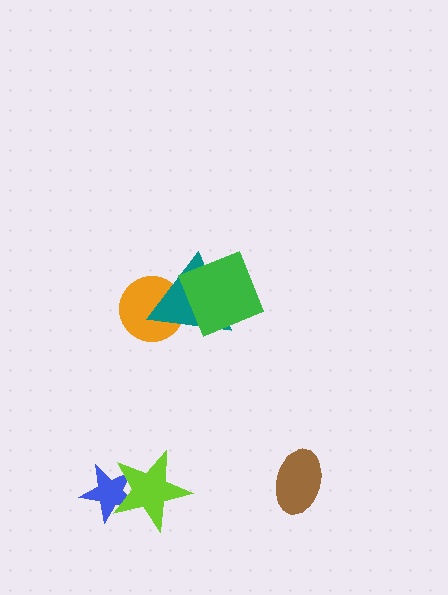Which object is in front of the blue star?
The lime star is in front of the blue star.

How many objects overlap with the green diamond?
2 objects overlap with the green diamond.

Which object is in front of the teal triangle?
The green diamond is in front of the teal triangle.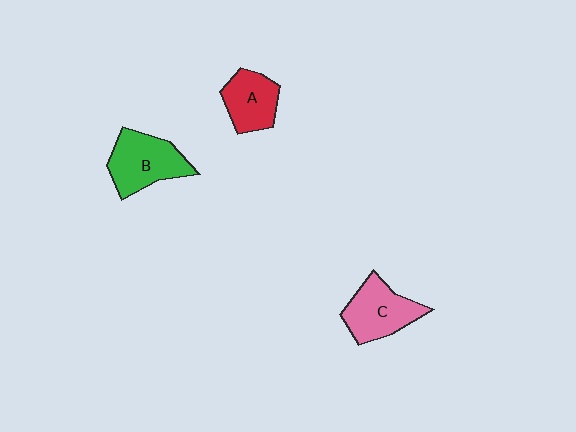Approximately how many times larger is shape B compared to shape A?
Approximately 1.3 times.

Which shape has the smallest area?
Shape A (red).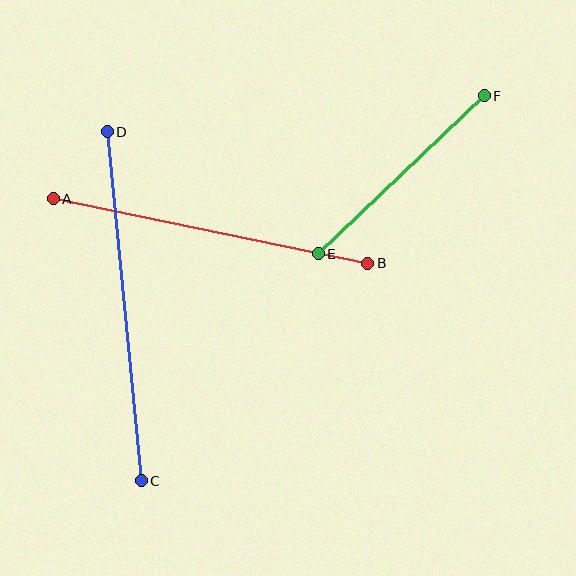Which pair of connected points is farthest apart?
Points C and D are farthest apart.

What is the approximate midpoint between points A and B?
The midpoint is at approximately (210, 231) pixels.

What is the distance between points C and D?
The distance is approximately 350 pixels.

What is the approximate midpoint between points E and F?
The midpoint is at approximately (401, 175) pixels.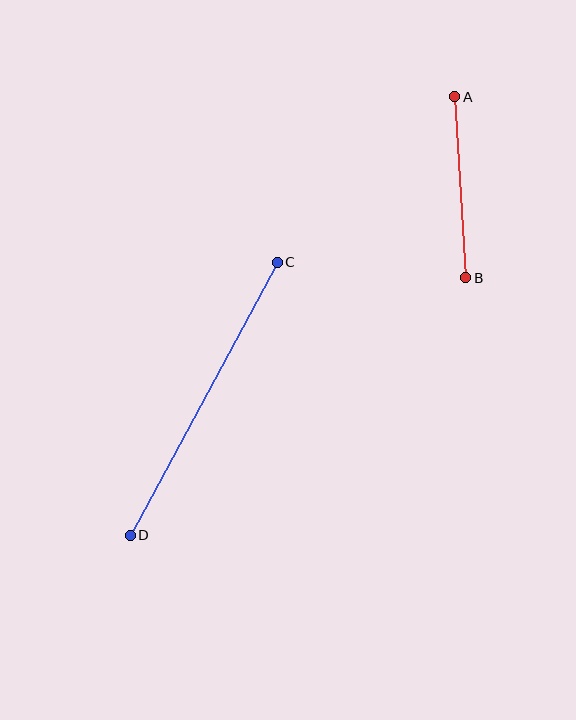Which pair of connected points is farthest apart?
Points C and D are farthest apart.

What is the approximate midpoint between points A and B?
The midpoint is at approximately (460, 187) pixels.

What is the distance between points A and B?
The distance is approximately 182 pixels.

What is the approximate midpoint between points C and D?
The midpoint is at approximately (204, 399) pixels.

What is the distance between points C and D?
The distance is approximately 310 pixels.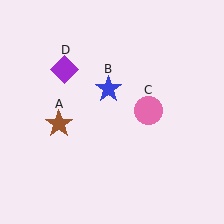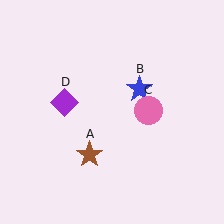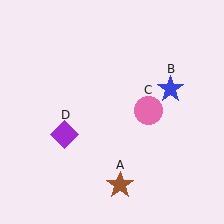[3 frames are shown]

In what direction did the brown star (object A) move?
The brown star (object A) moved down and to the right.